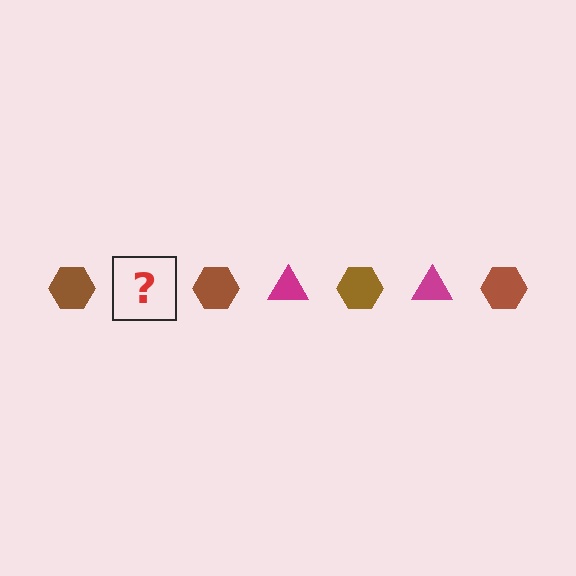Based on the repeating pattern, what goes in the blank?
The blank should be a magenta triangle.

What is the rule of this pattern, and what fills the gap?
The rule is that the pattern alternates between brown hexagon and magenta triangle. The gap should be filled with a magenta triangle.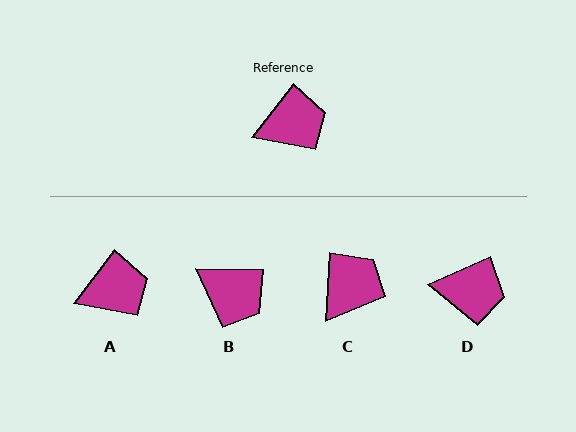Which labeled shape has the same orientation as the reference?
A.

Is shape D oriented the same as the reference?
No, it is off by about 29 degrees.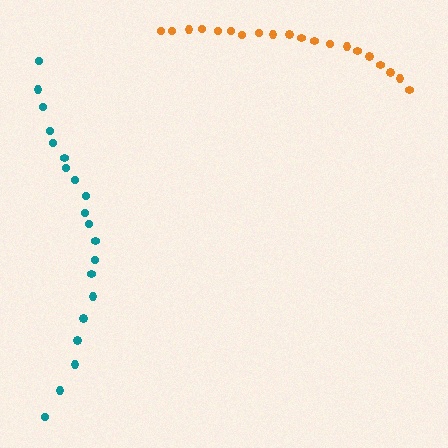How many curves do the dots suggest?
There are 2 distinct paths.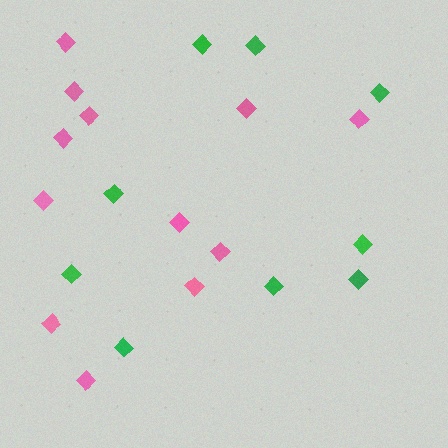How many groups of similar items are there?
There are 2 groups: one group of pink diamonds (12) and one group of green diamonds (9).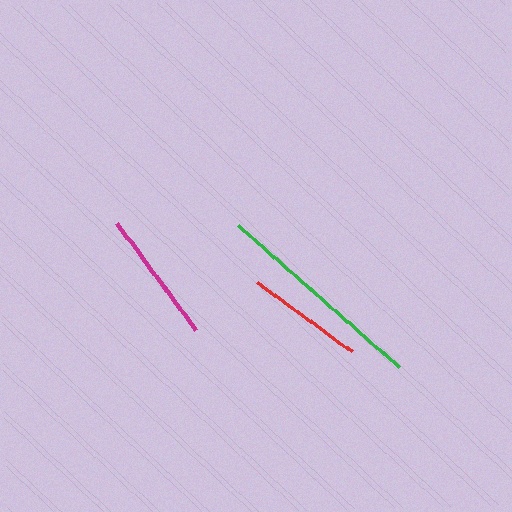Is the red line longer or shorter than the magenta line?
The magenta line is longer than the red line.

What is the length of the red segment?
The red segment is approximately 117 pixels long.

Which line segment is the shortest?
The red line is the shortest at approximately 117 pixels.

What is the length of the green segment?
The green segment is approximately 215 pixels long.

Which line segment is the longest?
The green line is the longest at approximately 215 pixels.